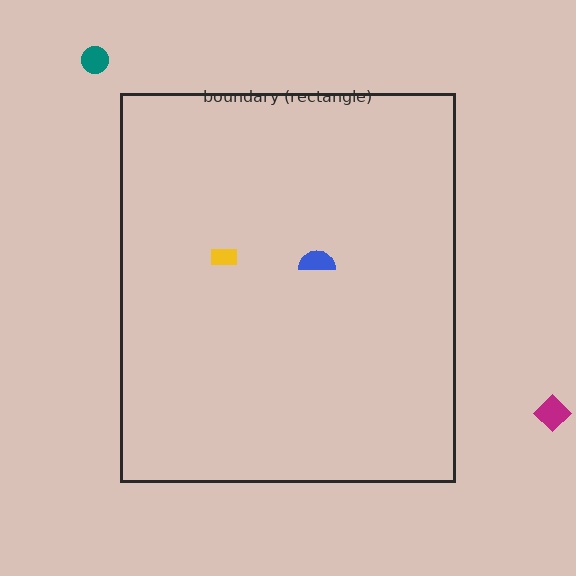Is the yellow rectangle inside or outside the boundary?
Inside.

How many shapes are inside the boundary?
2 inside, 2 outside.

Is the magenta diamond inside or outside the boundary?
Outside.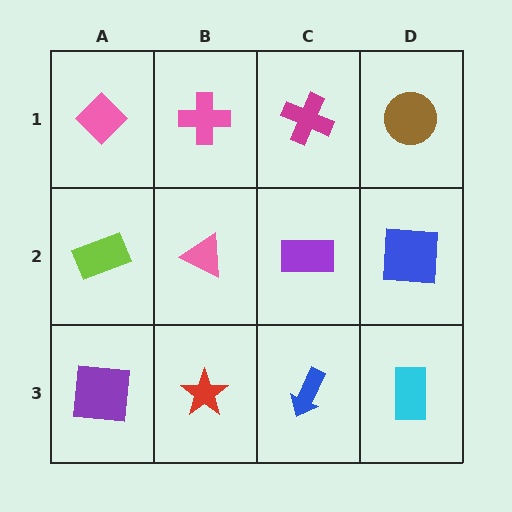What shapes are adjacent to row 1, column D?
A blue square (row 2, column D), a magenta cross (row 1, column C).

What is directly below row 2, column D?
A cyan rectangle.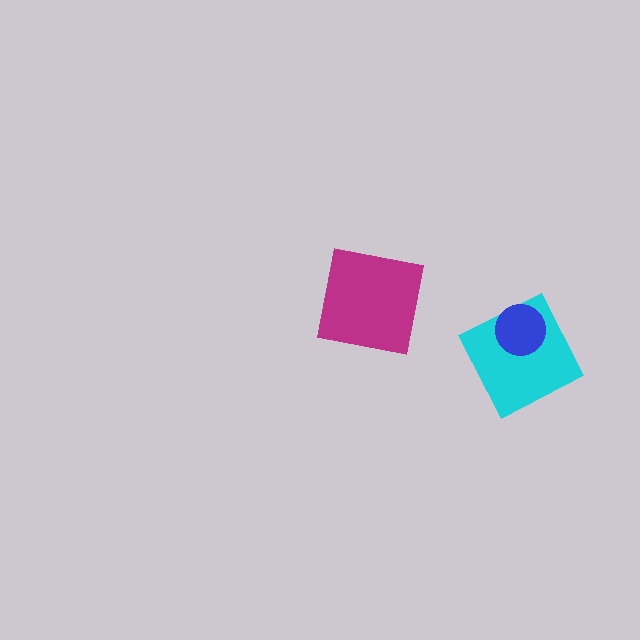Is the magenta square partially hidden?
No, no other shape covers it.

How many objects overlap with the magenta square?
0 objects overlap with the magenta square.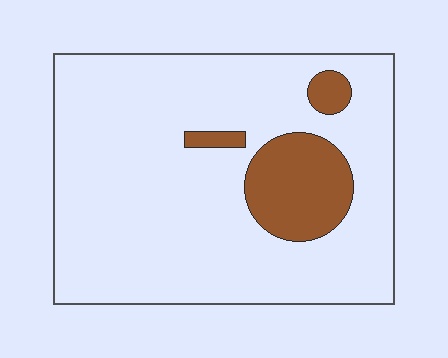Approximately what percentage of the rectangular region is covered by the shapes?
Approximately 15%.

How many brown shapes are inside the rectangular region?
3.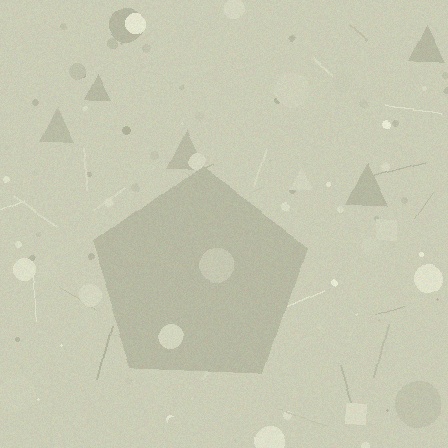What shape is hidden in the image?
A pentagon is hidden in the image.